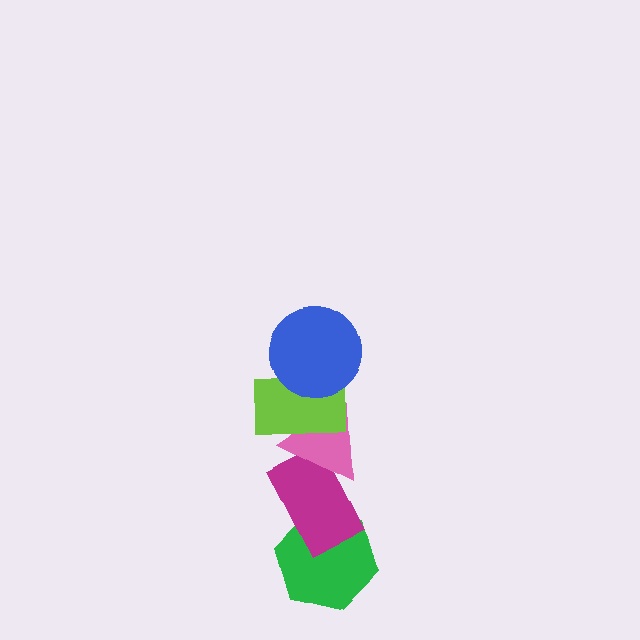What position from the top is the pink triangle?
The pink triangle is 3rd from the top.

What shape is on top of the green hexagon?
The magenta rectangle is on top of the green hexagon.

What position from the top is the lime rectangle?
The lime rectangle is 2nd from the top.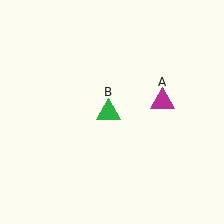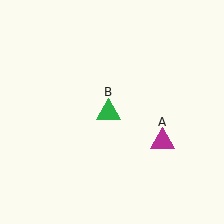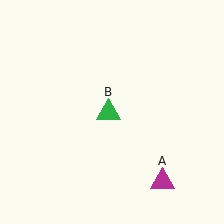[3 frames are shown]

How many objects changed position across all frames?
1 object changed position: magenta triangle (object A).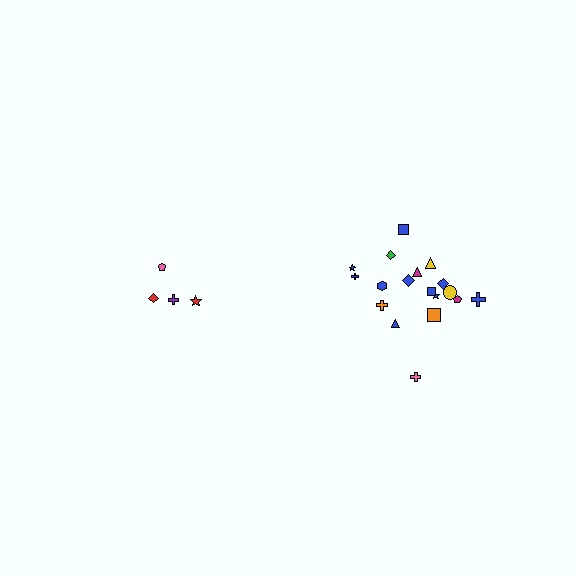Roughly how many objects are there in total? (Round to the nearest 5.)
Roughly 20 objects in total.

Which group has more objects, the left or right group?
The right group.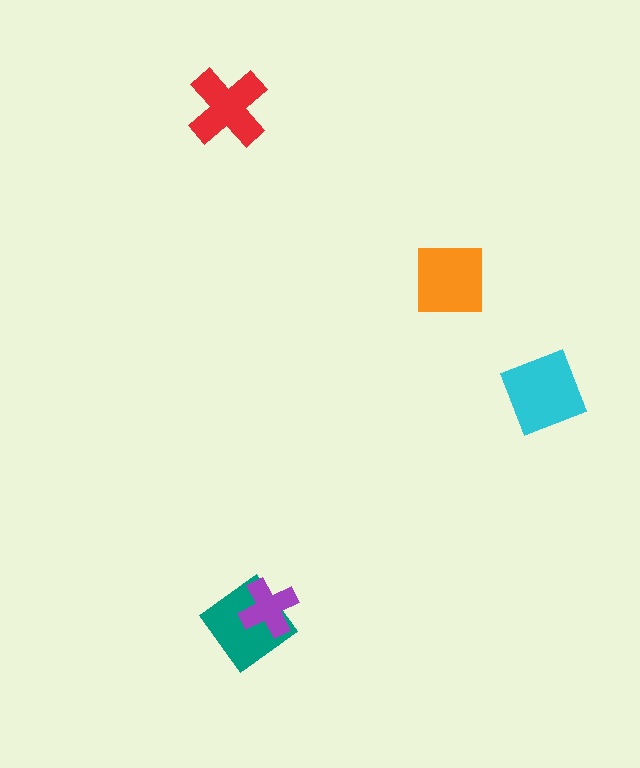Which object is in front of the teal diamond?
The purple cross is in front of the teal diamond.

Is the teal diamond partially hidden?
Yes, it is partially covered by another shape.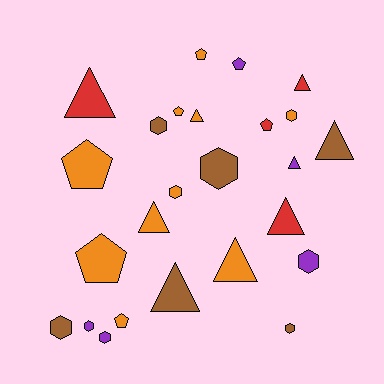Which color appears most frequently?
Orange, with 10 objects.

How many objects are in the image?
There are 25 objects.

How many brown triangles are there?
There are 2 brown triangles.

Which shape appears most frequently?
Triangle, with 9 objects.